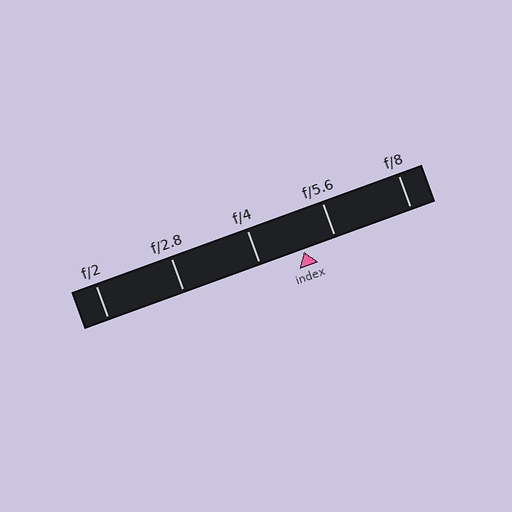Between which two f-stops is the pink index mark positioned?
The index mark is between f/4 and f/5.6.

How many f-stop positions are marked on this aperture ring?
There are 5 f-stop positions marked.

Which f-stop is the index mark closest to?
The index mark is closest to f/5.6.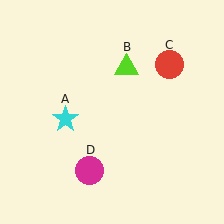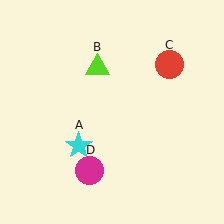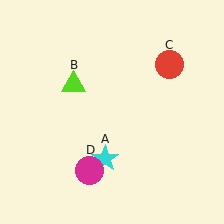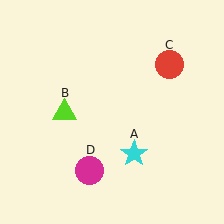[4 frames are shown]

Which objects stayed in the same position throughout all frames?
Red circle (object C) and magenta circle (object D) remained stationary.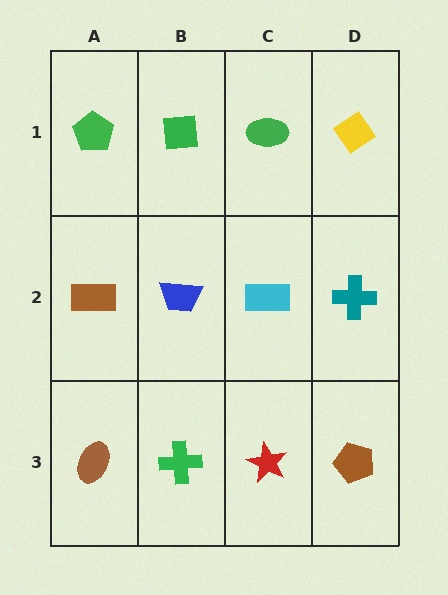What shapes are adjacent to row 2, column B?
A green square (row 1, column B), a green cross (row 3, column B), a brown rectangle (row 2, column A), a cyan rectangle (row 2, column C).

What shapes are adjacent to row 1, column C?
A cyan rectangle (row 2, column C), a green square (row 1, column B), a yellow diamond (row 1, column D).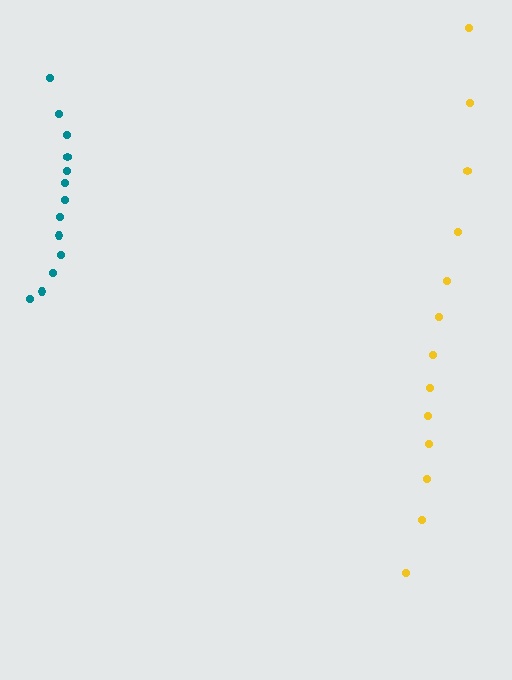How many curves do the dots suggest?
There are 2 distinct paths.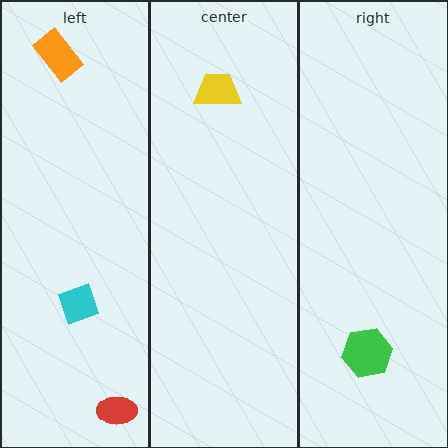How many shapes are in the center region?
1.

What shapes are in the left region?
The orange rectangle, the cyan diamond, the red ellipse.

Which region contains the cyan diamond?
The left region.